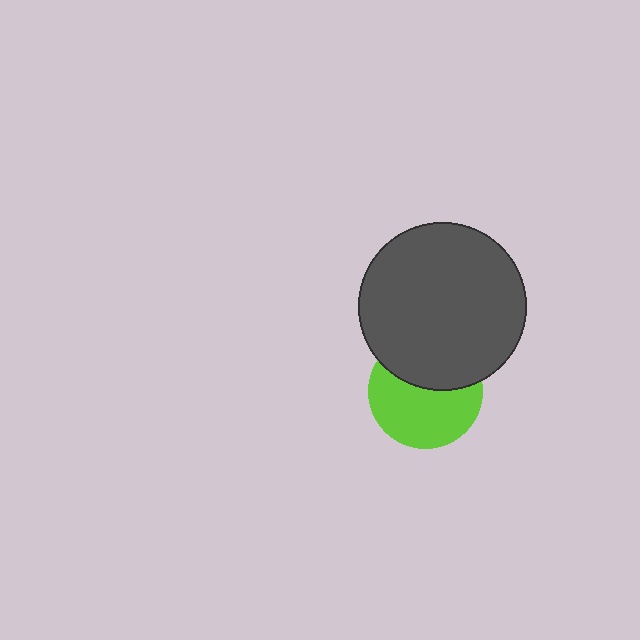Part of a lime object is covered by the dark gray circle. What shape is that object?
It is a circle.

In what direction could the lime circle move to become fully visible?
The lime circle could move down. That would shift it out from behind the dark gray circle entirely.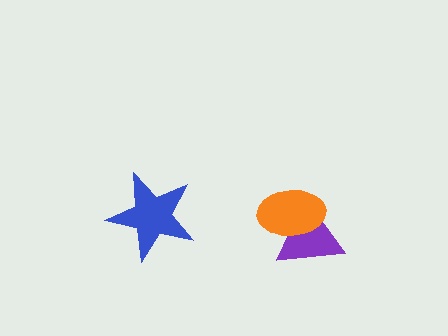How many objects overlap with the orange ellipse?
1 object overlaps with the orange ellipse.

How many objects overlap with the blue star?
0 objects overlap with the blue star.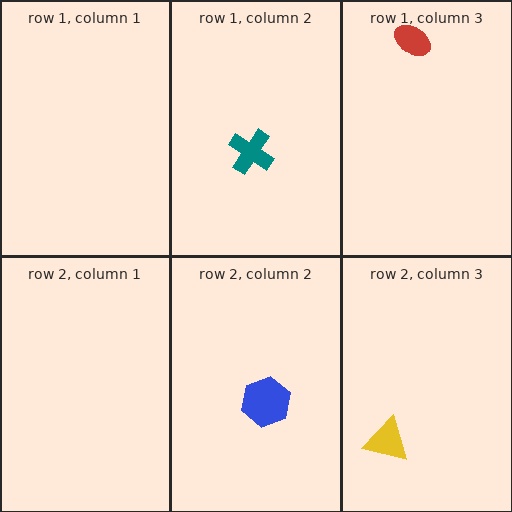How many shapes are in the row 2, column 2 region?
1.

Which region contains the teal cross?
The row 1, column 2 region.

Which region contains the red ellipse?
The row 1, column 3 region.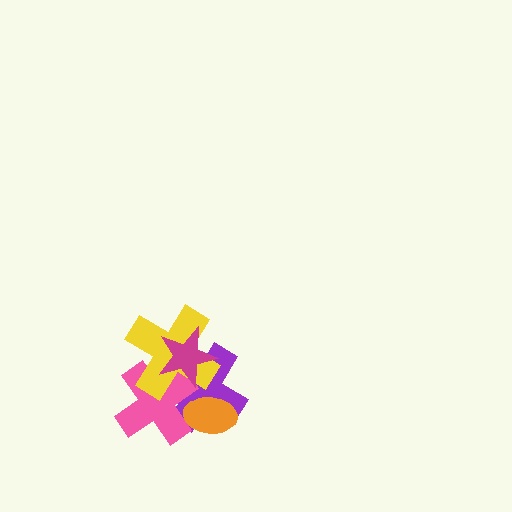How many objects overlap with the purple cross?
4 objects overlap with the purple cross.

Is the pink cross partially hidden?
Yes, it is partially covered by another shape.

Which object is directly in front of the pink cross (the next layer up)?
The yellow cross is directly in front of the pink cross.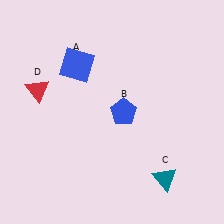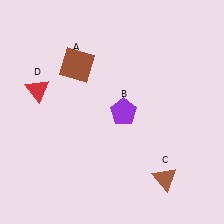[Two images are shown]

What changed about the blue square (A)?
In Image 1, A is blue. In Image 2, it changed to brown.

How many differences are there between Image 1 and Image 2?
There are 3 differences between the two images.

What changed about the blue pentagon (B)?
In Image 1, B is blue. In Image 2, it changed to purple.